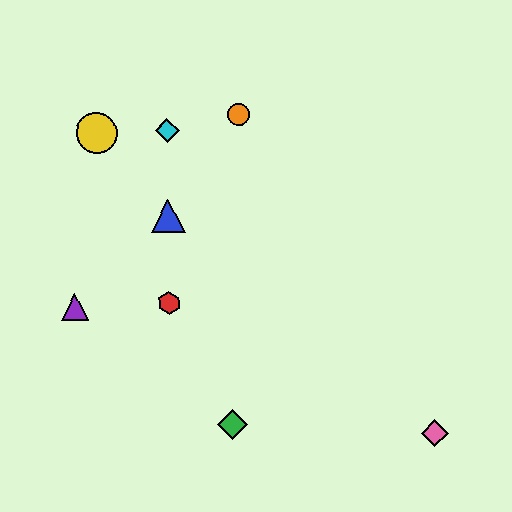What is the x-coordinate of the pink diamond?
The pink diamond is at x≈435.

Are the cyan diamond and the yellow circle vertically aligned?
No, the cyan diamond is at x≈167 and the yellow circle is at x≈96.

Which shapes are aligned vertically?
The red hexagon, the blue triangle, the cyan diamond are aligned vertically.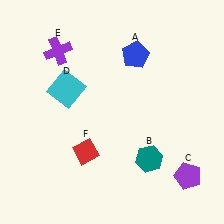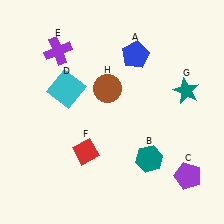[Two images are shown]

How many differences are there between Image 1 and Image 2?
There are 2 differences between the two images.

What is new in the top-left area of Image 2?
A brown circle (H) was added in the top-left area of Image 2.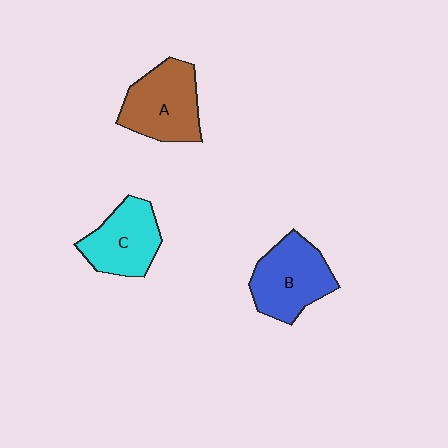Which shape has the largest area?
Shape A (brown).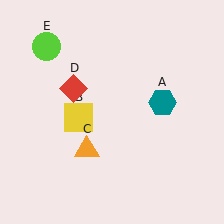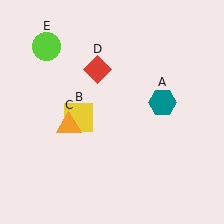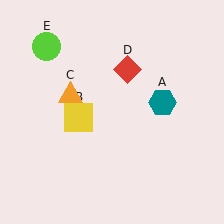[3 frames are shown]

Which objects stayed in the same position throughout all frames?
Teal hexagon (object A) and yellow square (object B) and lime circle (object E) remained stationary.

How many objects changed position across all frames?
2 objects changed position: orange triangle (object C), red diamond (object D).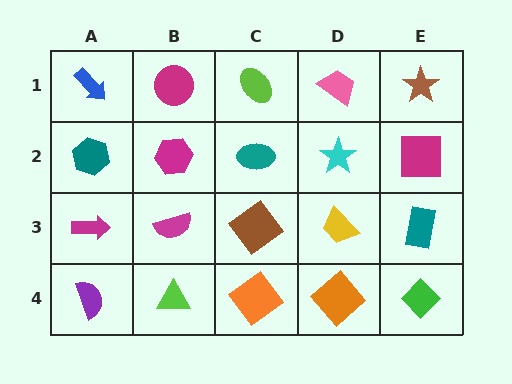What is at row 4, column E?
A green diamond.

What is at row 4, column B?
A lime triangle.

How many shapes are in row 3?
5 shapes.